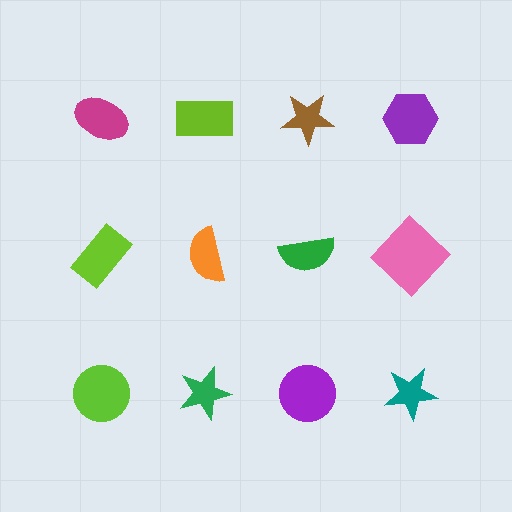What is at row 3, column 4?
A teal star.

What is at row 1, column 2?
A lime rectangle.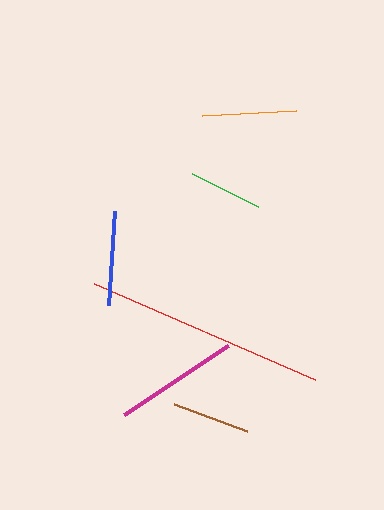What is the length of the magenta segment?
The magenta segment is approximately 125 pixels long.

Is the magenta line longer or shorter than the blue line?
The magenta line is longer than the blue line.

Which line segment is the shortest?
The green line is the shortest at approximately 74 pixels.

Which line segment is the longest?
The red line is the longest at approximately 241 pixels.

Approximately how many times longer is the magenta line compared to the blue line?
The magenta line is approximately 1.3 times the length of the blue line.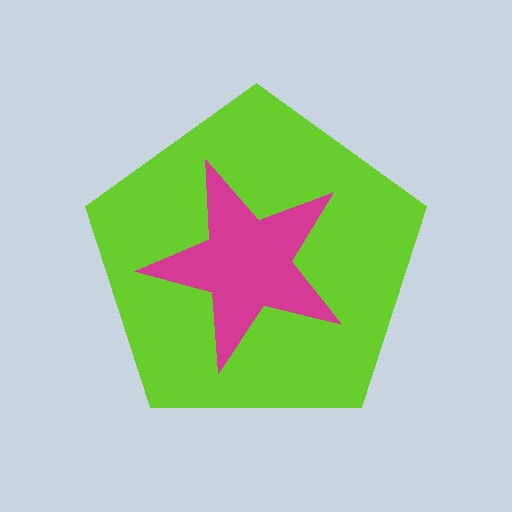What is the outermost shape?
The lime pentagon.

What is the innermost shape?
The magenta star.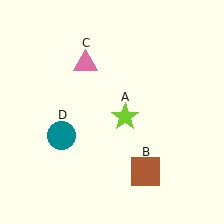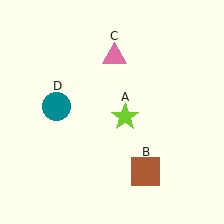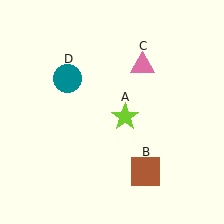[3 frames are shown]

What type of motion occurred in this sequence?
The pink triangle (object C), teal circle (object D) rotated clockwise around the center of the scene.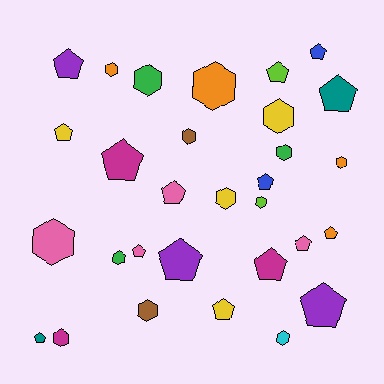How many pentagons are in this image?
There are 16 pentagons.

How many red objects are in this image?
There are no red objects.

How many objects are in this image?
There are 30 objects.